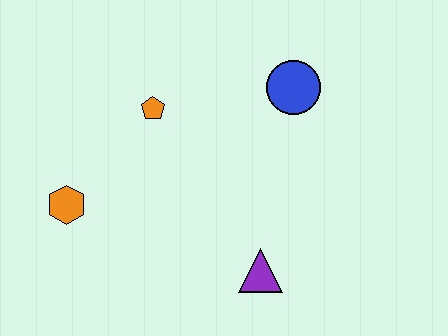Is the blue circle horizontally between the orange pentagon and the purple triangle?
No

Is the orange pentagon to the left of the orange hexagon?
No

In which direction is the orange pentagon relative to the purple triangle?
The orange pentagon is above the purple triangle.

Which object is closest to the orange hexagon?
The orange pentagon is closest to the orange hexagon.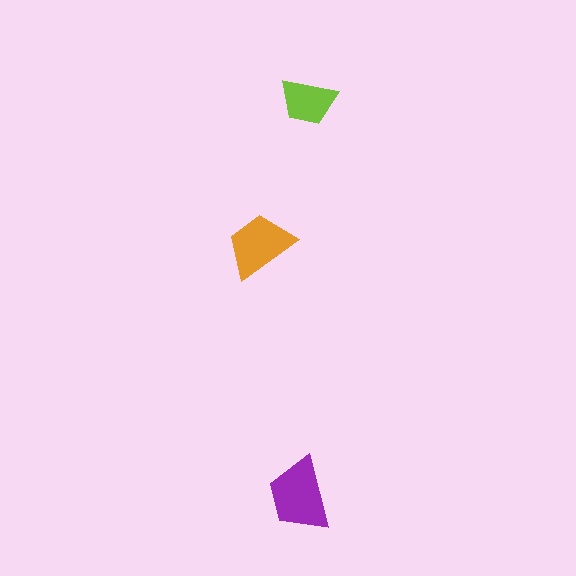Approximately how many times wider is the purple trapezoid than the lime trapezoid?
About 1.5 times wider.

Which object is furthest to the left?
The orange trapezoid is leftmost.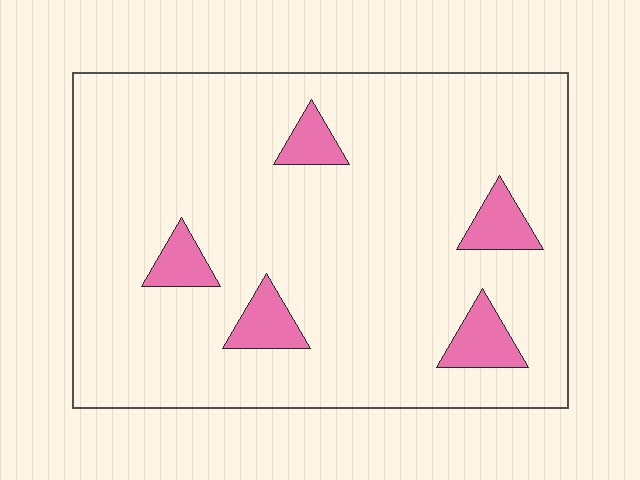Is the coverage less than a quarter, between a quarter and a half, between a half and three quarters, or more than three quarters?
Less than a quarter.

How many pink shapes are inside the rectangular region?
5.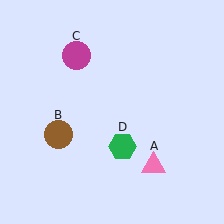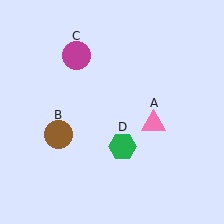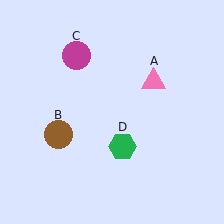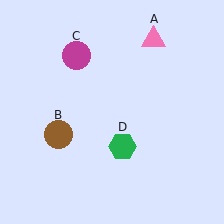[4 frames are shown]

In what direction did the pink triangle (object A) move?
The pink triangle (object A) moved up.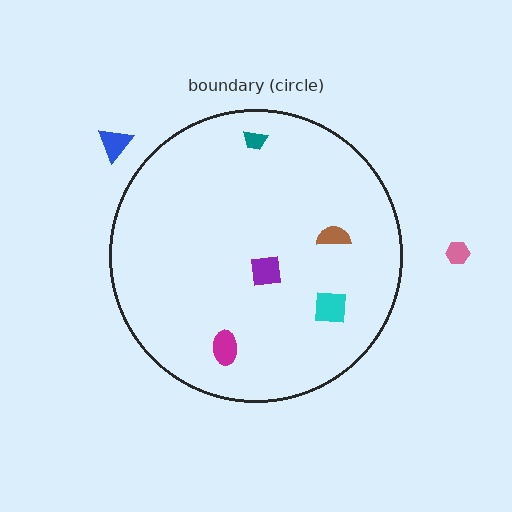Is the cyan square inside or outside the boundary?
Inside.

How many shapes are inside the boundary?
5 inside, 2 outside.